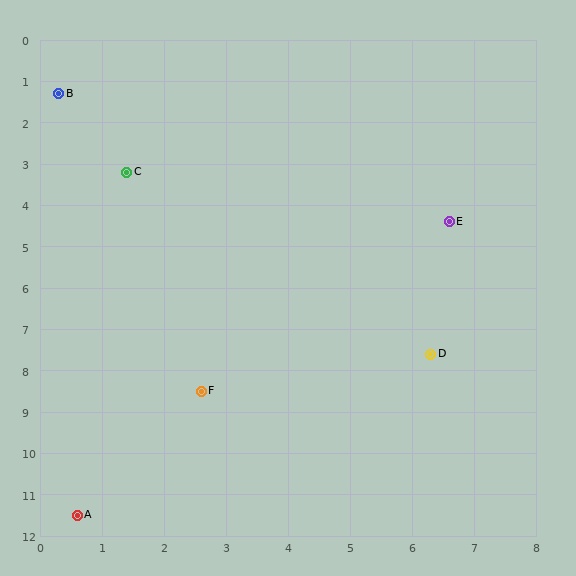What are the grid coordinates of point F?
Point F is at approximately (2.6, 8.5).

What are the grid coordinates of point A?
Point A is at approximately (0.6, 11.5).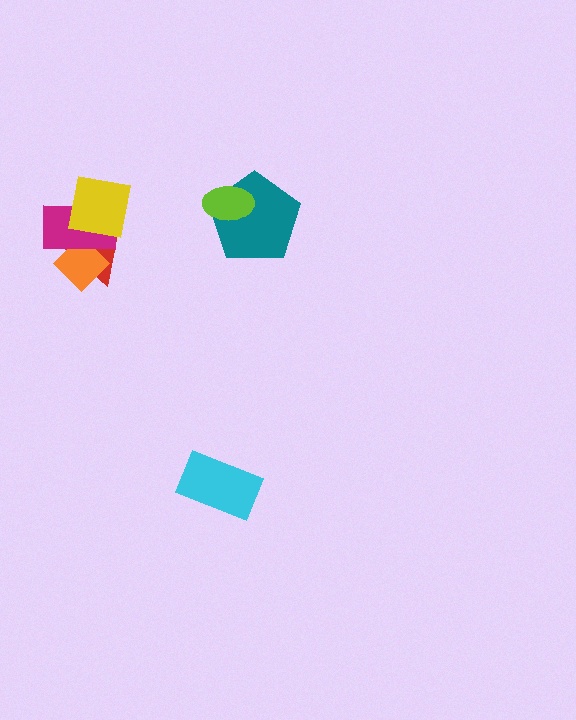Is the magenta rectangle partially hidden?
Yes, it is partially covered by another shape.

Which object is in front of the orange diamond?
The magenta rectangle is in front of the orange diamond.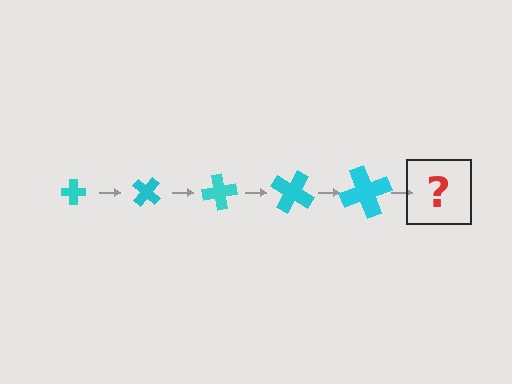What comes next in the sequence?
The next element should be a cross, larger than the previous one and rotated 200 degrees from the start.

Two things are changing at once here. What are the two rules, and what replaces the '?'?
The two rules are that the cross grows larger each step and it rotates 40 degrees each step. The '?' should be a cross, larger than the previous one and rotated 200 degrees from the start.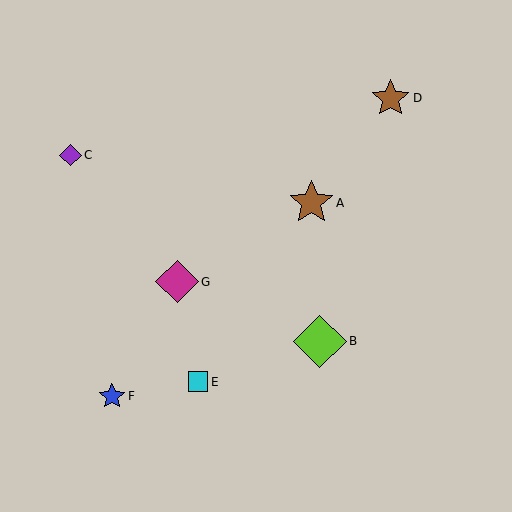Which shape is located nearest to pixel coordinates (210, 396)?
The cyan square (labeled E) at (198, 382) is nearest to that location.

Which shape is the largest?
The lime diamond (labeled B) is the largest.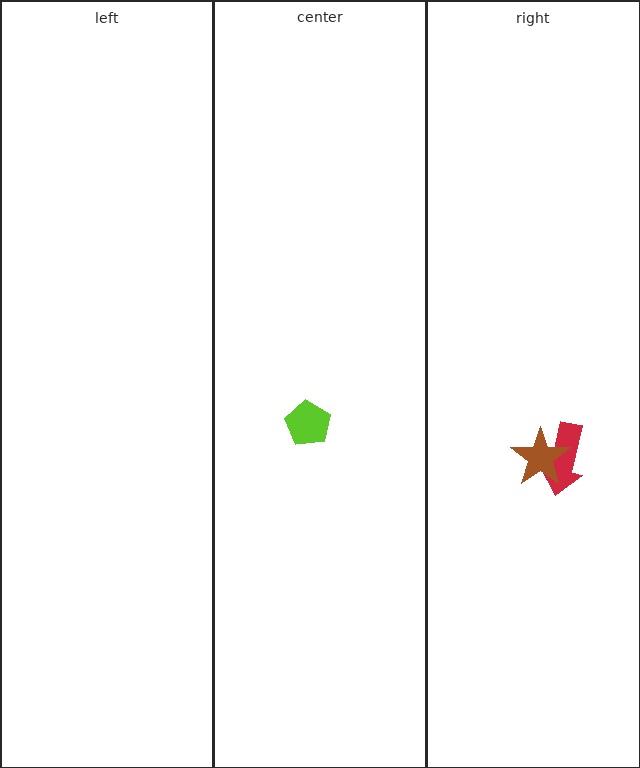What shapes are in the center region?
The lime pentagon.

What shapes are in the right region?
The red arrow, the brown star.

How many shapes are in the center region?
1.